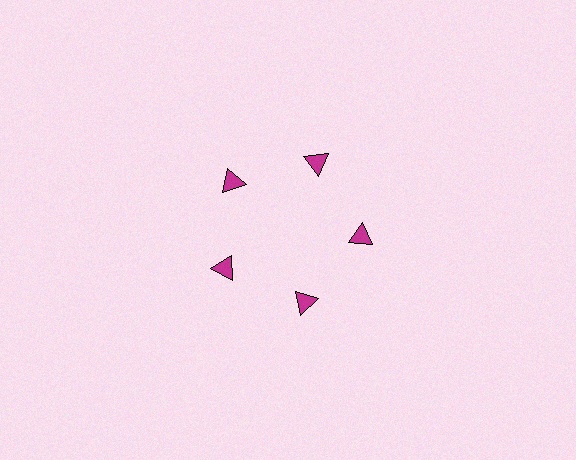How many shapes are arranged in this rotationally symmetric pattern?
There are 5 shapes, arranged in 5 groups of 1.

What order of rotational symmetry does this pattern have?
This pattern has 5-fold rotational symmetry.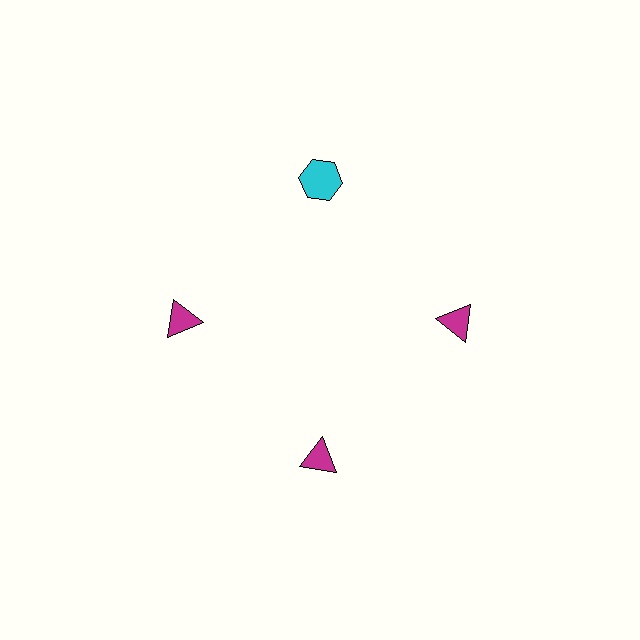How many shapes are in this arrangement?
There are 4 shapes arranged in a ring pattern.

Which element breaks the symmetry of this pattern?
The cyan hexagon at roughly the 12 o'clock position breaks the symmetry. All other shapes are magenta triangles.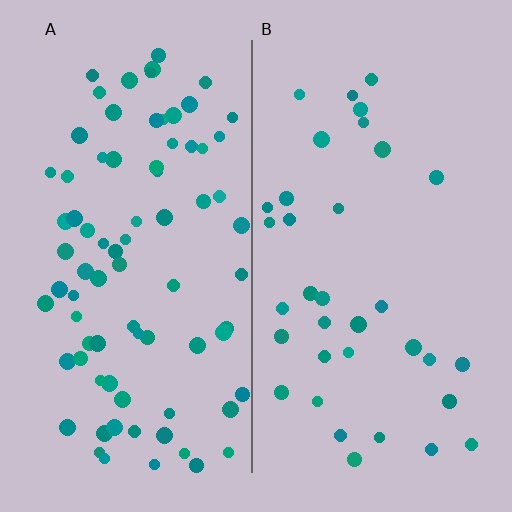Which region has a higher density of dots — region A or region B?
A (the left).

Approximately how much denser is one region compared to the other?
Approximately 2.3× — region A over region B.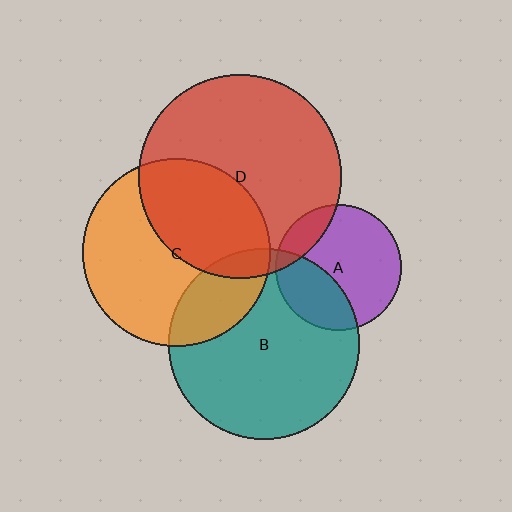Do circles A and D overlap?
Yes.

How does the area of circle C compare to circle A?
Approximately 2.2 times.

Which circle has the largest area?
Circle D (red).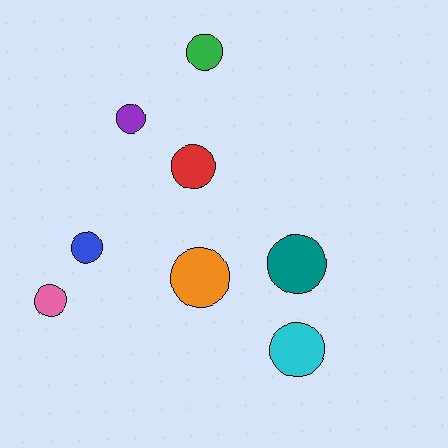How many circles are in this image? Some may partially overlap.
There are 8 circles.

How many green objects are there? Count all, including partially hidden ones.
There is 1 green object.